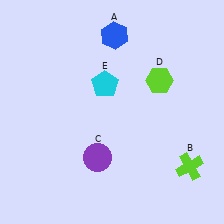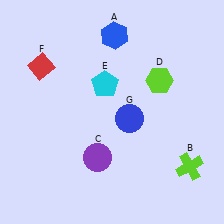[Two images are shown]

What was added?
A red diamond (F), a blue circle (G) were added in Image 2.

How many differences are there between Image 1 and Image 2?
There are 2 differences between the two images.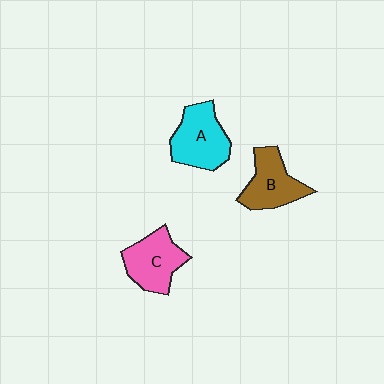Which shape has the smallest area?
Shape B (brown).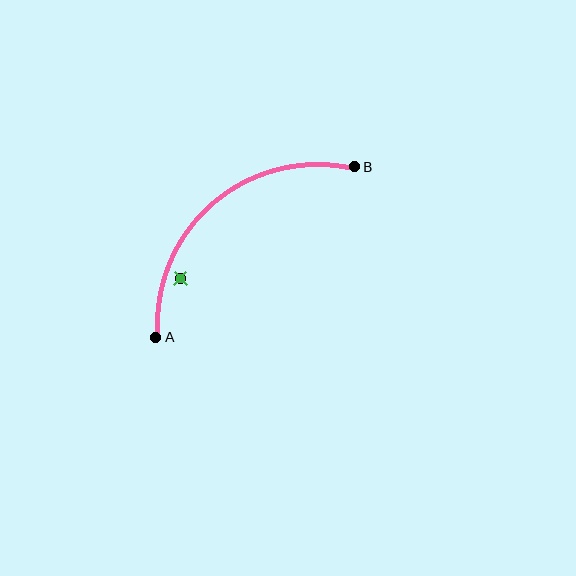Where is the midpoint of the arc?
The arc midpoint is the point on the curve farthest from the straight line joining A and B. It sits above and to the left of that line.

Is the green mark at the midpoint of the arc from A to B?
No — the green mark does not lie on the arc at all. It sits slightly inside the curve.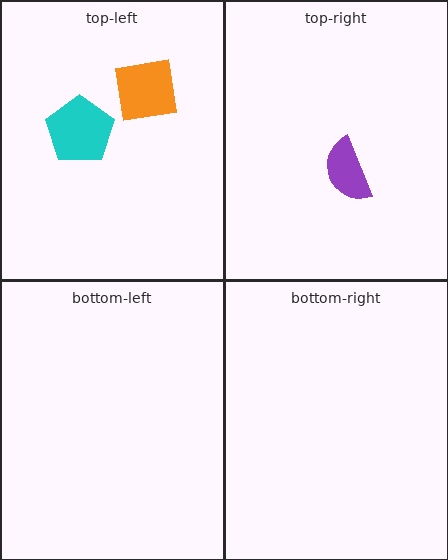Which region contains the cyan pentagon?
The top-left region.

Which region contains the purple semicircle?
The top-right region.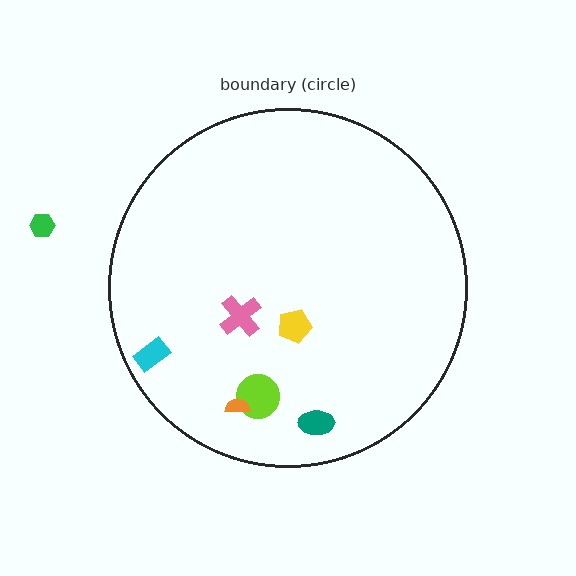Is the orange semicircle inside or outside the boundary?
Inside.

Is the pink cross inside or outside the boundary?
Inside.